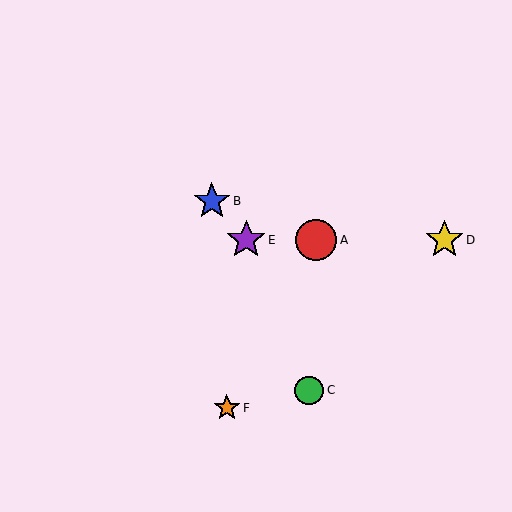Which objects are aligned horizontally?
Objects A, D, E are aligned horizontally.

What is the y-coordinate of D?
Object D is at y≈240.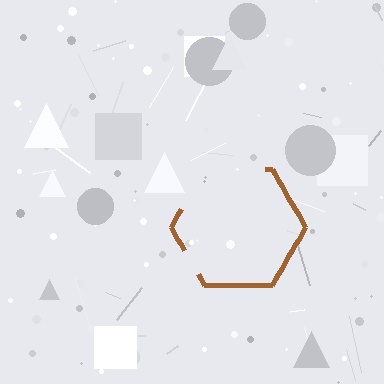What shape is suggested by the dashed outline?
The dashed outline suggests a hexagon.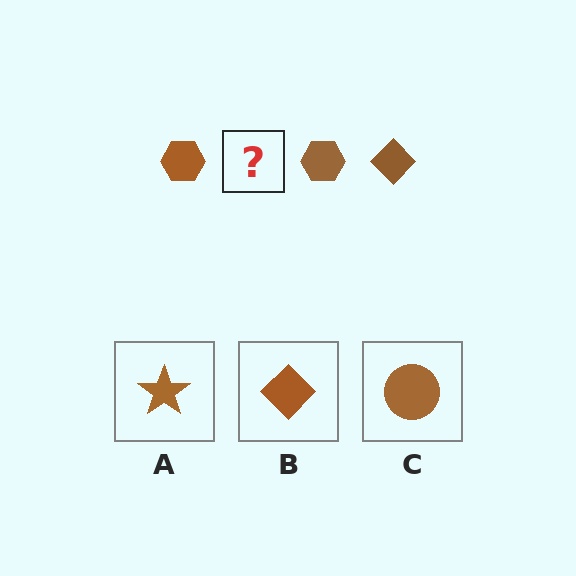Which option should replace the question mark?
Option B.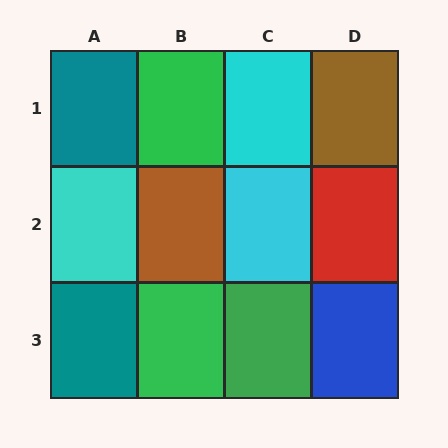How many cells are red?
1 cell is red.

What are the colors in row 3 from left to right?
Teal, green, green, blue.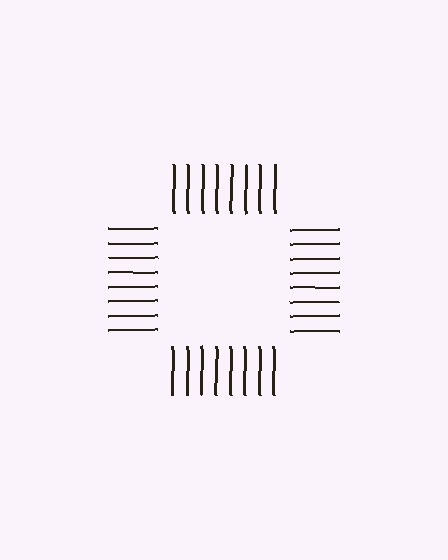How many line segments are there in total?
32 — 8 along each of the 4 edges.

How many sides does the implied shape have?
4 sides — the line-ends trace a square.